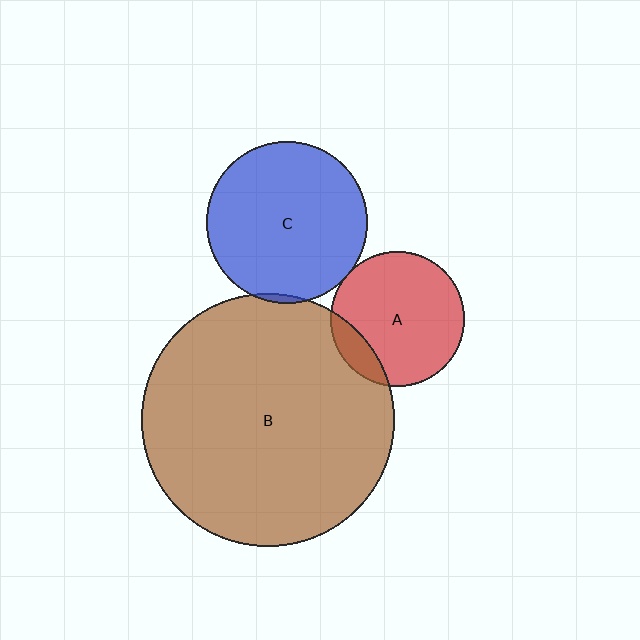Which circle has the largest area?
Circle B (brown).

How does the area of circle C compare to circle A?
Approximately 1.4 times.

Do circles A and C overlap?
Yes.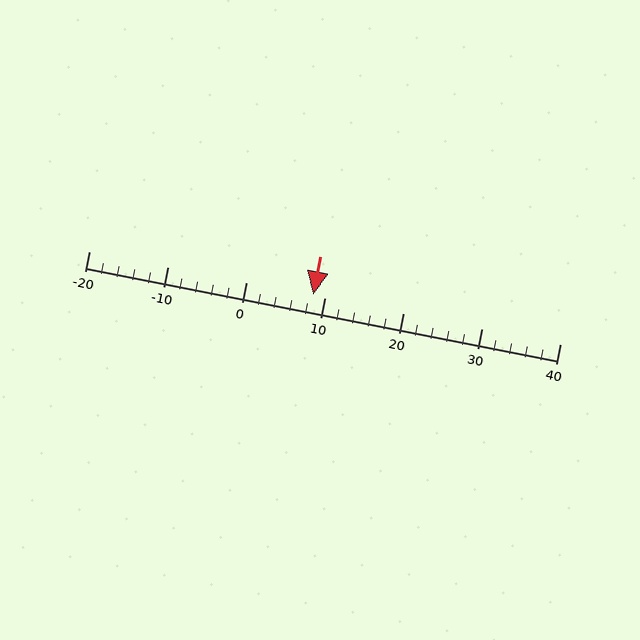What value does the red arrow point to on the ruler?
The red arrow points to approximately 9.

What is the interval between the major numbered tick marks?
The major tick marks are spaced 10 units apart.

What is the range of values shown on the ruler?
The ruler shows values from -20 to 40.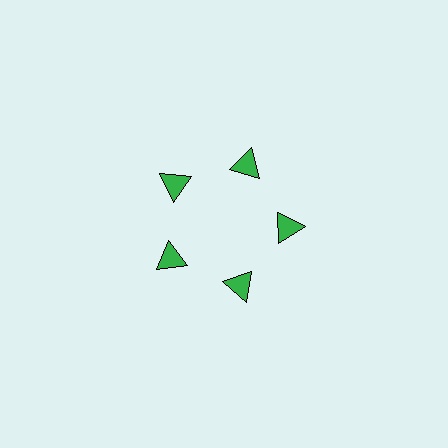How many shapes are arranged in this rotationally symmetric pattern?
There are 5 shapes, arranged in 5 groups of 1.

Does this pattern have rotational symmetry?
Yes, this pattern has 5-fold rotational symmetry. It looks the same after rotating 72 degrees around the center.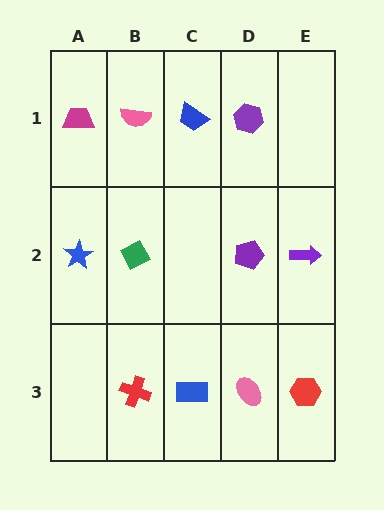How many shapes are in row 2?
4 shapes.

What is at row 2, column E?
A purple arrow.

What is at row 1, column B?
A pink semicircle.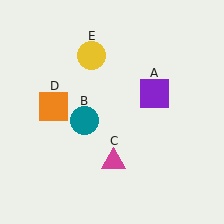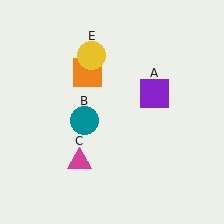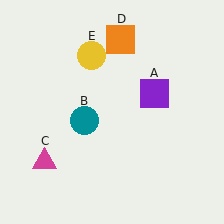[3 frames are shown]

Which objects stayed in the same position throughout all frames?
Purple square (object A) and teal circle (object B) and yellow circle (object E) remained stationary.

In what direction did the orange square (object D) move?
The orange square (object D) moved up and to the right.